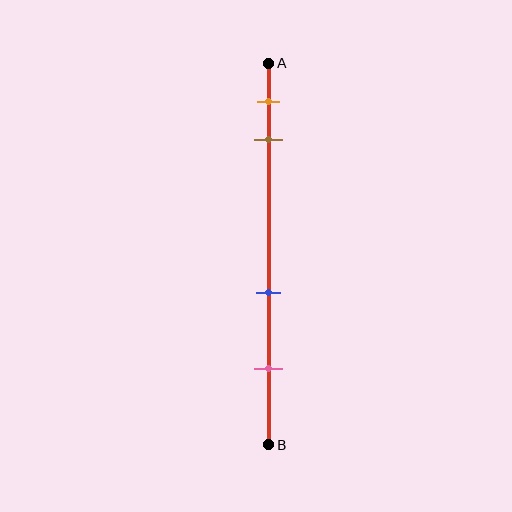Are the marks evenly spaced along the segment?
No, the marks are not evenly spaced.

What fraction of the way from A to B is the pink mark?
The pink mark is approximately 80% (0.8) of the way from A to B.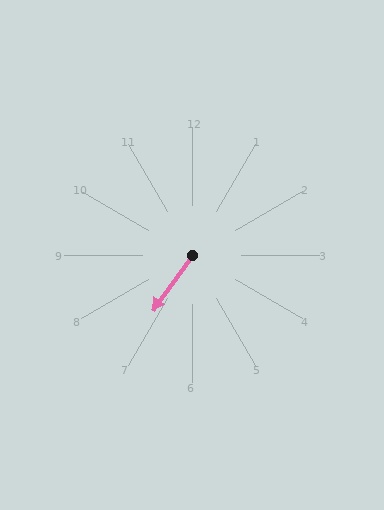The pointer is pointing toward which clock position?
Roughly 7 o'clock.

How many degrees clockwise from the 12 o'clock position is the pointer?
Approximately 216 degrees.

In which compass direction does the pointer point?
Southwest.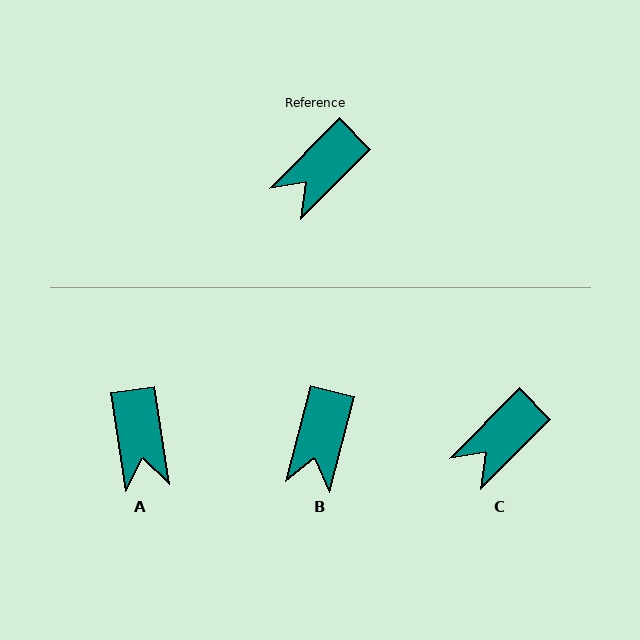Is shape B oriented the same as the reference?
No, it is off by about 30 degrees.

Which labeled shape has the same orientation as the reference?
C.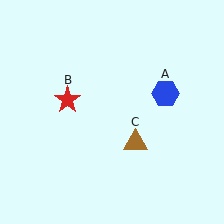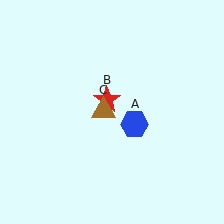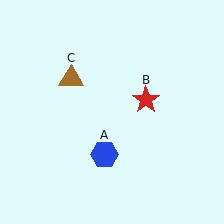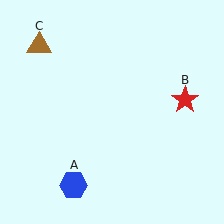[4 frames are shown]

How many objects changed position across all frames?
3 objects changed position: blue hexagon (object A), red star (object B), brown triangle (object C).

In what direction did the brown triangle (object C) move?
The brown triangle (object C) moved up and to the left.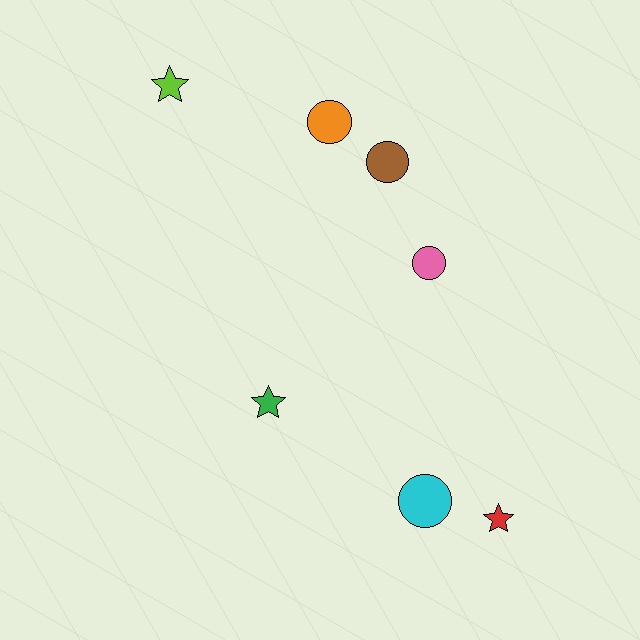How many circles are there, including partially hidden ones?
There are 4 circles.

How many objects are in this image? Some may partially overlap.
There are 7 objects.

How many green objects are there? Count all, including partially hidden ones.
There is 1 green object.